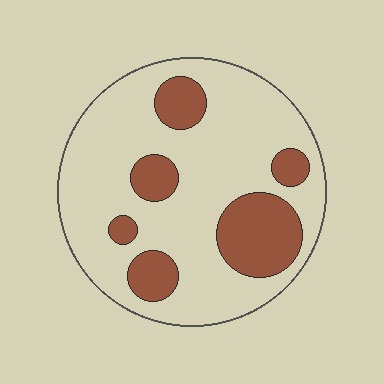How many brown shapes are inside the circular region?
6.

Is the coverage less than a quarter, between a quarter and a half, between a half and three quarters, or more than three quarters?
Less than a quarter.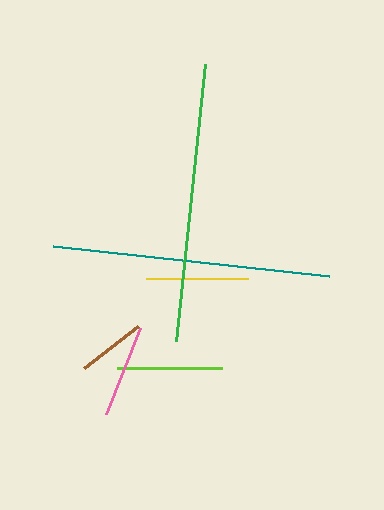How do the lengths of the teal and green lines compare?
The teal and green lines are approximately the same length.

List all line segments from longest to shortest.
From longest to shortest: teal, green, lime, yellow, pink, brown.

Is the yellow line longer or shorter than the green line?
The green line is longer than the yellow line.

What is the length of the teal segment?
The teal segment is approximately 278 pixels long.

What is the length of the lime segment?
The lime segment is approximately 105 pixels long.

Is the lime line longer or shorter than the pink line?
The lime line is longer than the pink line.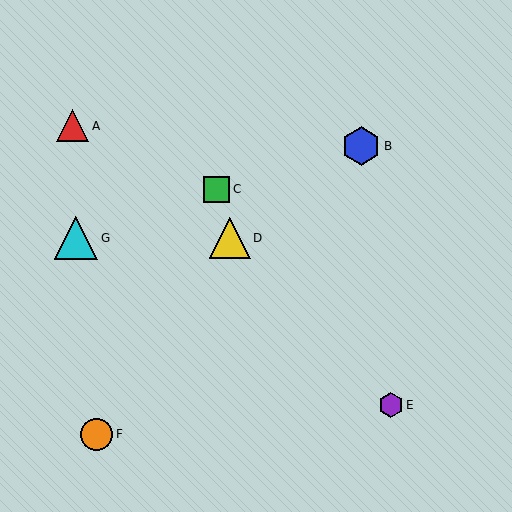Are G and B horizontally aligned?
No, G is at y≈238 and B is at y≈146.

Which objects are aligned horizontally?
Objects D, G are aligned horizontally.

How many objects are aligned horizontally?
2 objects (D, G) are aligned horizontally.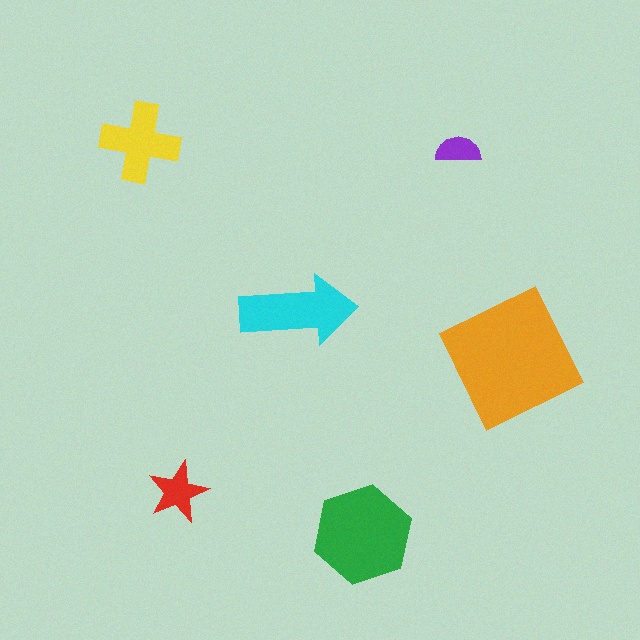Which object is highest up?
The yellow cross is topmost.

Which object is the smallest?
The purple semicircle.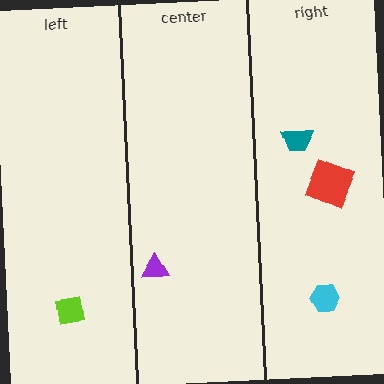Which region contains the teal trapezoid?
The right region.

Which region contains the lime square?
The left region.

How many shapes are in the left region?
1.